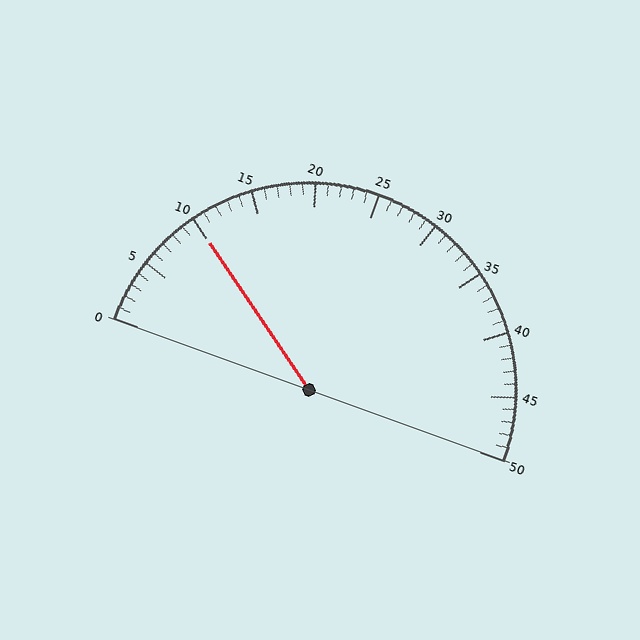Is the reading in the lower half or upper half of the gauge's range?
The reading is in the lower half of the range (0 to 50).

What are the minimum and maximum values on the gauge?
The gauge ranges from 0 to 50.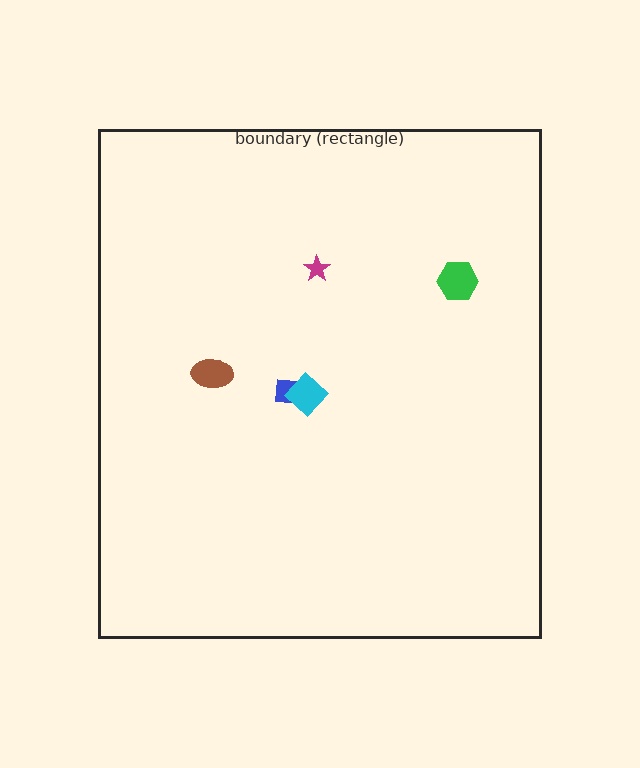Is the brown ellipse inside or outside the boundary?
Inside.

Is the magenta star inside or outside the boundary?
Inside.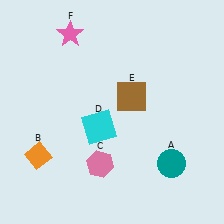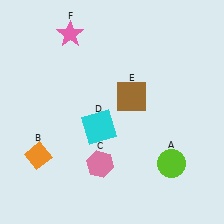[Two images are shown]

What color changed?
The circle (A) changed from teal in Image 1 to lime in Image 2.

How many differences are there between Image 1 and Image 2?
There is 1 difference between the two images.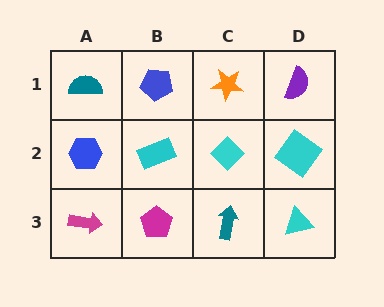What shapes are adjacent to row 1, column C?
A cyan diamond (row 2, column C), a blue pentagon (row 1, column B), a purple semicircle (row 1, column D).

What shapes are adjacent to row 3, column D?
A cyan diamond (row 2, column D), a teal arrow (row 3, column C).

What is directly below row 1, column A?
A blue hexagon.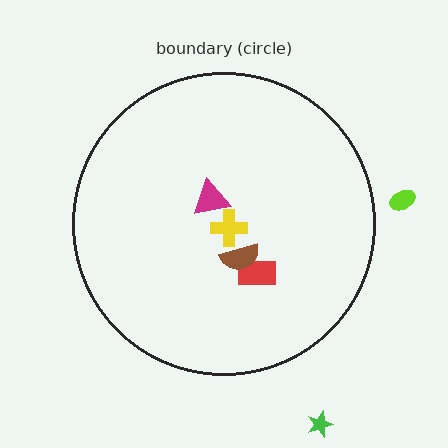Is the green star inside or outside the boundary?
Outside.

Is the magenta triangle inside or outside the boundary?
Inside.